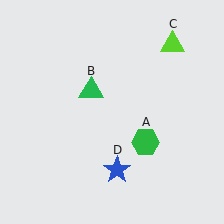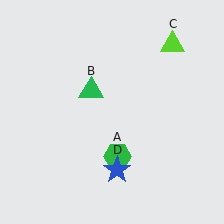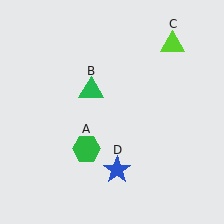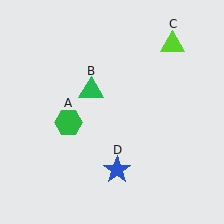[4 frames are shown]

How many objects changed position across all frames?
1 object changed position: green hexagon (object A).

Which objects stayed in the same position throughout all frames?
Green triangle (object B) and lime triangle (object C) and blue star (object D) remained stationary.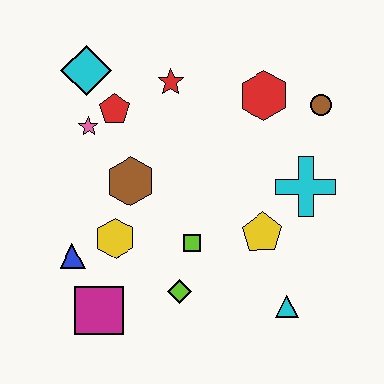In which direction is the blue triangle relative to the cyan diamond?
The blue triangle is below the cyan diamond.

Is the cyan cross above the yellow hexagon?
Yes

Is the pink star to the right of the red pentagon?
No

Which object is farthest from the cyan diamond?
The cyan triangle is farthest from the cyan diamond.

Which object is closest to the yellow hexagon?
The blue triangle is closest to the yellow hexagon.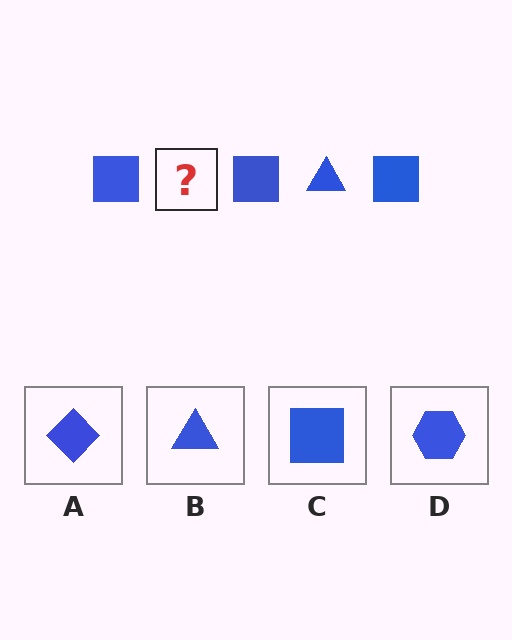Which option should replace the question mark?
Option B.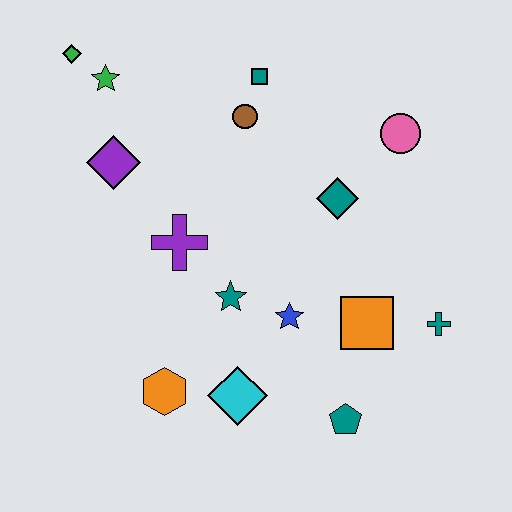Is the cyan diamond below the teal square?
Yes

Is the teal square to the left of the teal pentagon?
Yes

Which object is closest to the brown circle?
The teal square is closest to the brown circle.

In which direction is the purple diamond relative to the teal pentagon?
The purple diamond is above the teal pentagon.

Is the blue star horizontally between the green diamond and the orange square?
Yes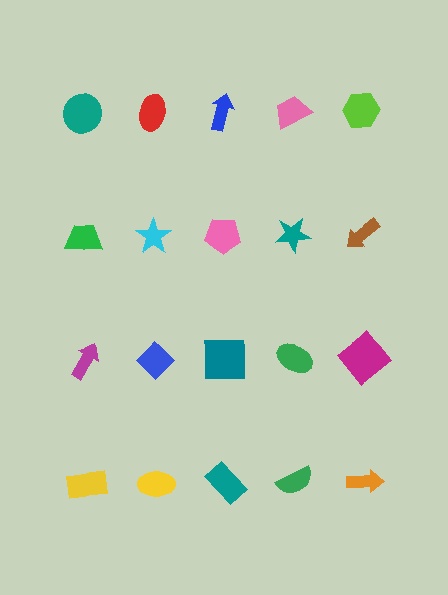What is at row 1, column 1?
A teal circle.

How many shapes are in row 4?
5 shapes.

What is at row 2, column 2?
A cyan star.